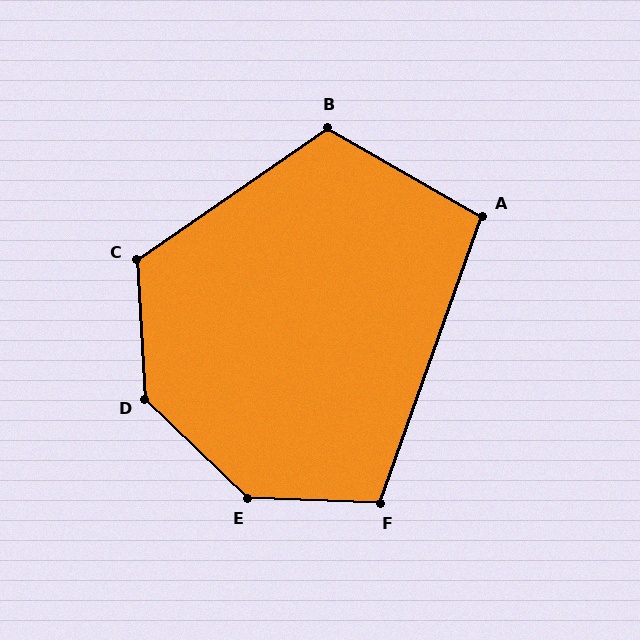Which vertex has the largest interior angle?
E, at approximately 138 degrees.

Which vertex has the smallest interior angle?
A, at approximately 100 degrees.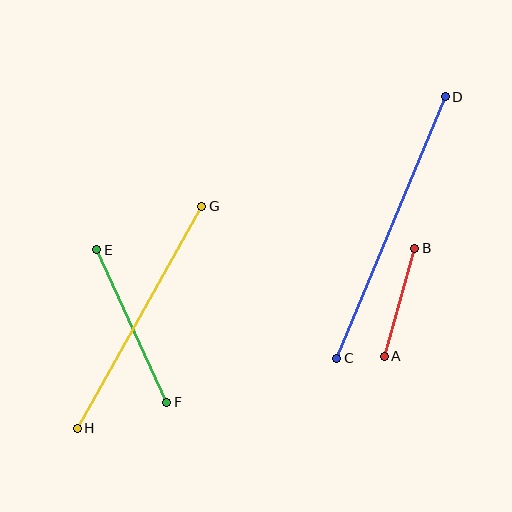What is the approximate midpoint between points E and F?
The midpoint is at approximately (132, 326) pixels.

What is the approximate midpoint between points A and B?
The midpoint is at approximately (399, 302) pixels.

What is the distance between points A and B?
The distance is approximately 113 pixels.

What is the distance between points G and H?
The distance is approximately 255 pixels.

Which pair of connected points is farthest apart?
Points C and D are farthest apart.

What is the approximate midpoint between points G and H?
The midpoint is at approximately (139, 317) pixels.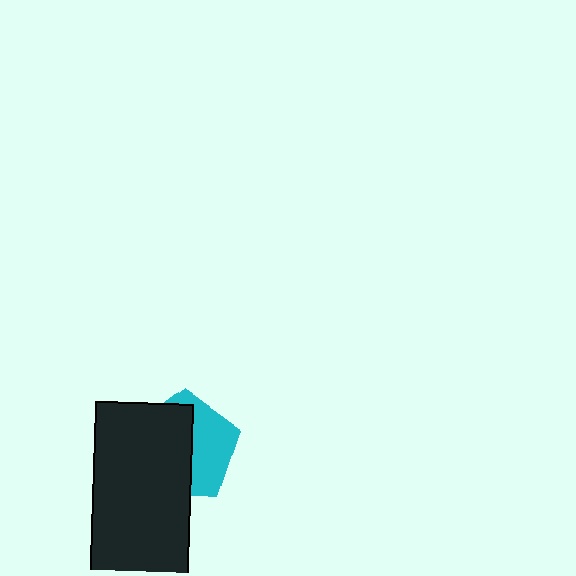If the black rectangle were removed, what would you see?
You would see the complete cyan pentagon.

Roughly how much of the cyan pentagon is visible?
A small part of it is visible (roughly 43%).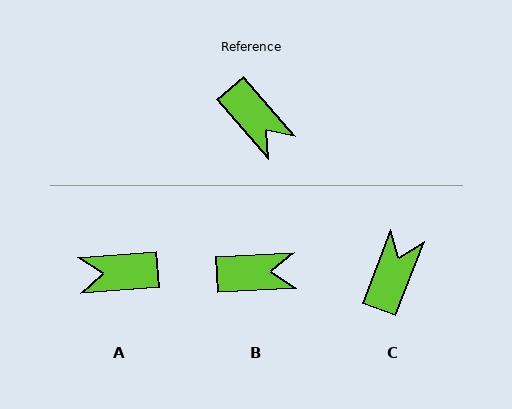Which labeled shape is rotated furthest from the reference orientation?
A, about 126 degrees away.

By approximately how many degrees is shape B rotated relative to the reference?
Approximately 52 degrees counter-clockwise.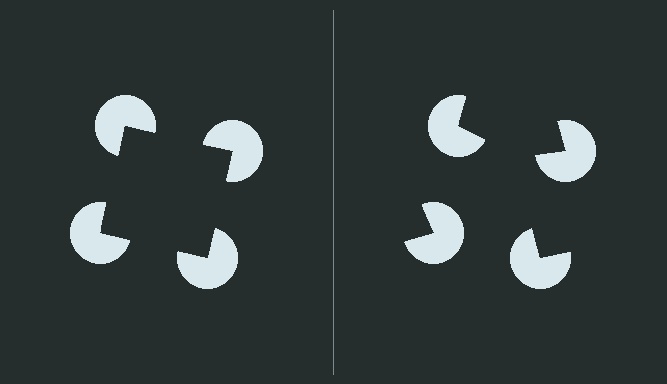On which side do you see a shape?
An illusory square appears on the left side. On the right side the wedge cuts are rotated, so no coherent shape forms.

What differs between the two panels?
The pac-man discs are positioned identically on both sides; only the wedge orientations differ. On the left they align to a square; on the right they are misaligned.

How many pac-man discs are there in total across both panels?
8 — 4 on each side.